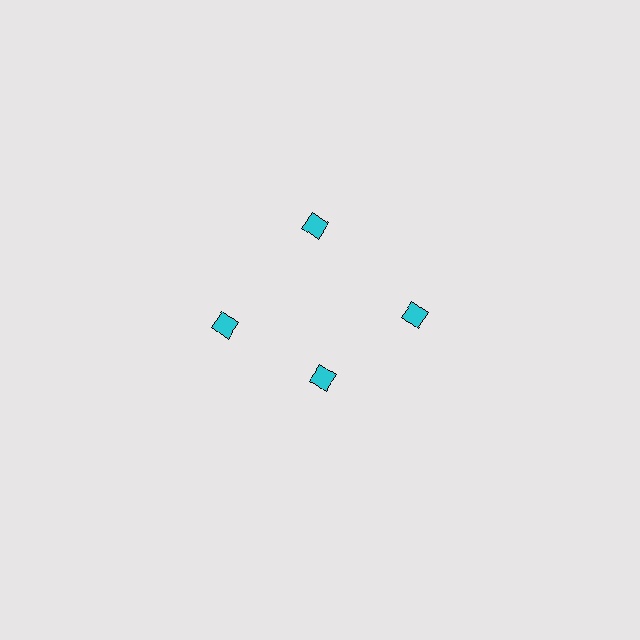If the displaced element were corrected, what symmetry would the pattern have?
It would have 4-fold rotational symmetry — the pattern would map onto itself every 90 degrees.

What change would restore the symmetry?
The symmetry would be restored by moving it outward, back onto the ring so that all 4 diamonds sit at equal angles and equal distance from the center.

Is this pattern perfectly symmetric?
No. The 4 cyan diamonds are arranged in a ring, but one element near the 6 o'clock position is pulled inward toward the center, breaking the 4-fold rotational symmetry.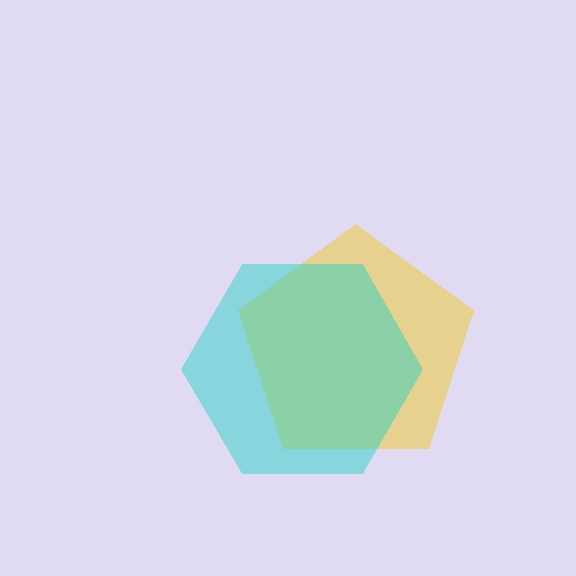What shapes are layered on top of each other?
The layered shapes are: a yellow pentagon, a cyan hexagon.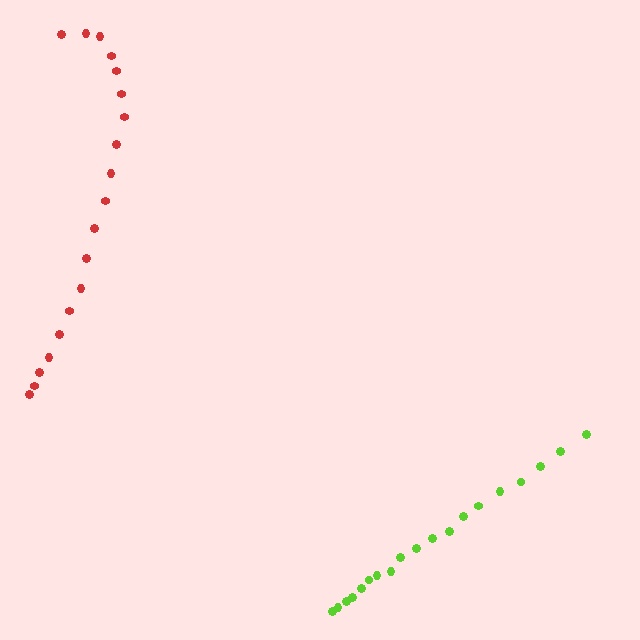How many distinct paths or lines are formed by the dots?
There are 2 distinct paths.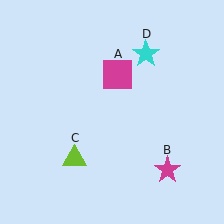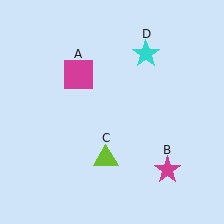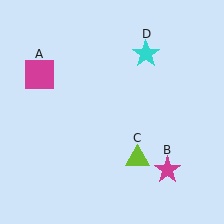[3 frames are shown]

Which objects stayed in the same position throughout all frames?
Magenta star (object B) and cyan star (object D) remained stationary.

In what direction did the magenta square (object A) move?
The magenta square (object A) moved left.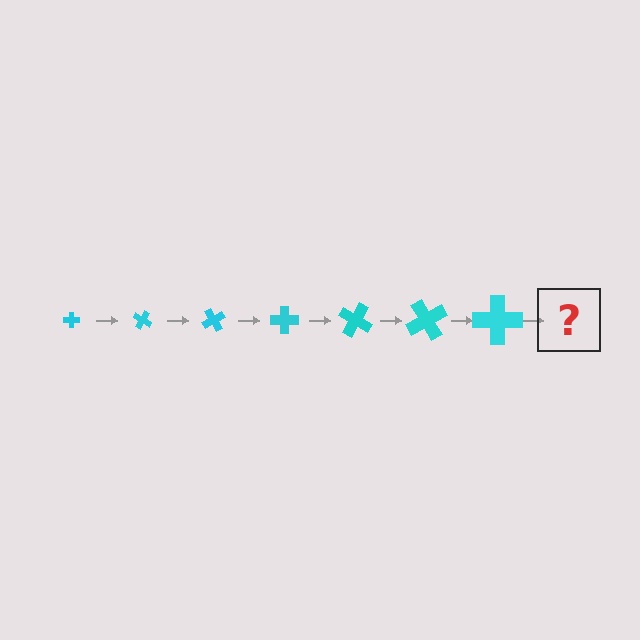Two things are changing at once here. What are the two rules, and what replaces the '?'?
The two rules are that the cross grows larger each step and it rotates 30 degrees each step. The '?' should be a cross, larger than the previous one and rotated 210 degrees from the start.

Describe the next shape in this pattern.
It should be a cross, larger than the previous one and rotated 210 degrees from the start.